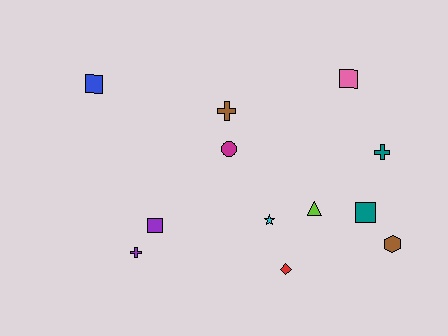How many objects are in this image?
There are 12 objects.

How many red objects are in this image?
There is 1 red object.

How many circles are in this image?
There is 1 circle.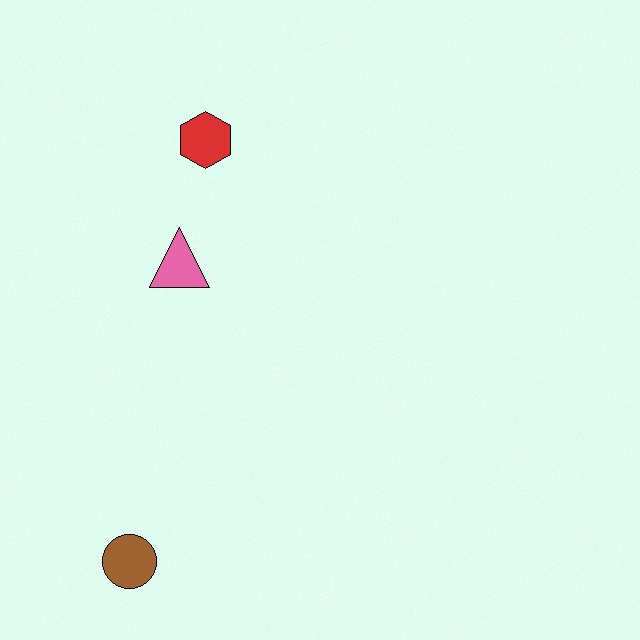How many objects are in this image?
There are 3 objects.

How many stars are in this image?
There are no stars.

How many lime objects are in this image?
There are no lime objects.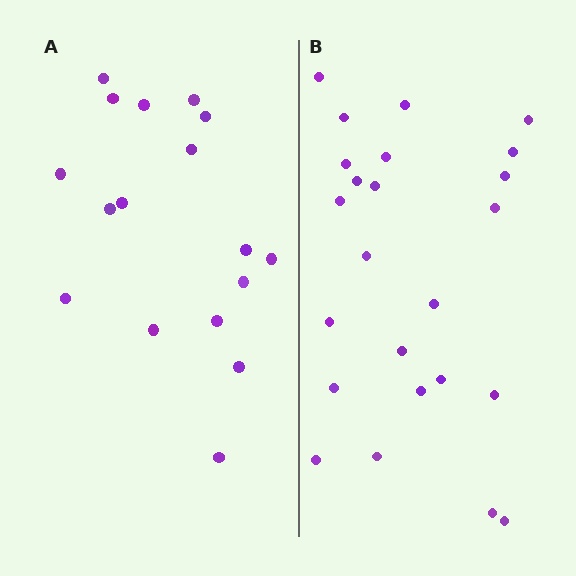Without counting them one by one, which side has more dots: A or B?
Region B (the right region) has more dots.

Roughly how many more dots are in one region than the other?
Region B has roughly 8 or so more dots than region A.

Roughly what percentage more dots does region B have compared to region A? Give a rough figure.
About 40% more.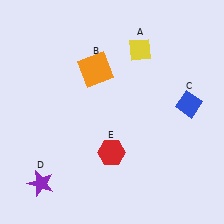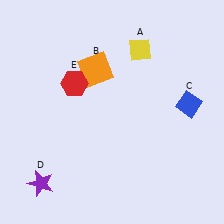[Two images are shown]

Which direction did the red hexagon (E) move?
The red hexagon (E) moved up.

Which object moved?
The red hexagon (E) moved up.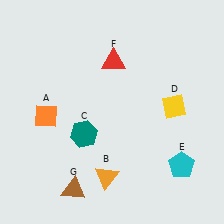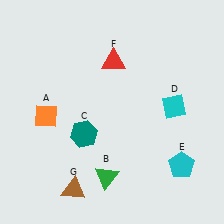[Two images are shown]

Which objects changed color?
B changed from orange to green. D changed from yellow to cyan.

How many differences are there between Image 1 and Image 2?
There are 2 differences between the two images.